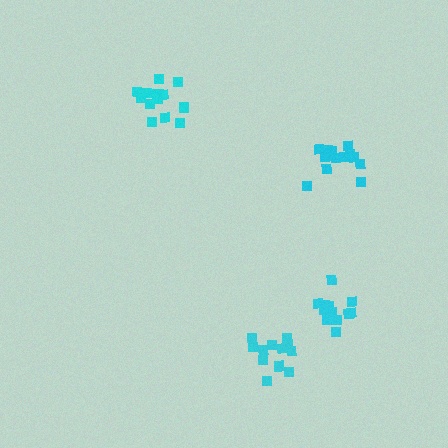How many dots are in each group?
Group 1: 13 dots, Group 2: 14 dots, Group 3: 15 dots, Group 4: 12 dots (54 total).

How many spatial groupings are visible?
There are 4 spatial groupings.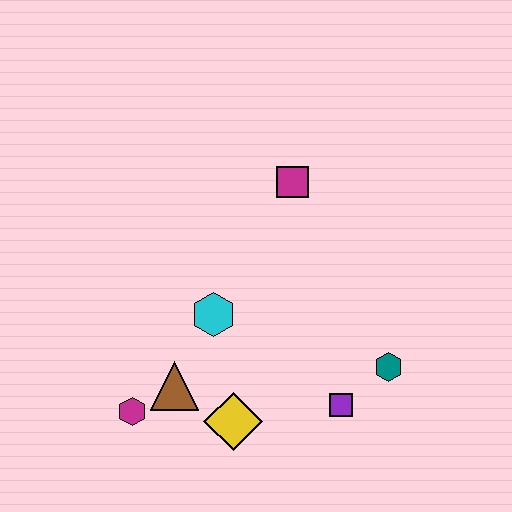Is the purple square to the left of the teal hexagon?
Yes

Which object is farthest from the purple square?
The magenta square is farthest from the purple square.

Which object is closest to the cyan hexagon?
The brown triangle is closest to the cyan hexagon.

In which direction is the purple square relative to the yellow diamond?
The purple square is to the right of the yellow diamond.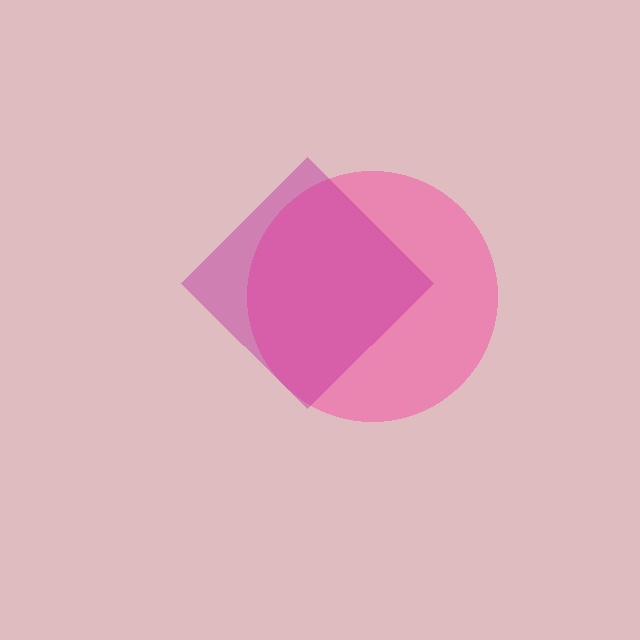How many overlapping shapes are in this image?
There are 2 overlapping shapes in the image.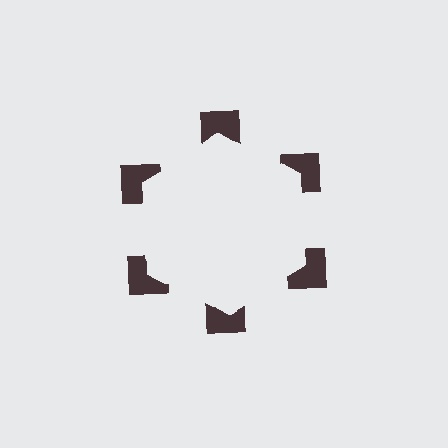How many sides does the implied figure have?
6 sides.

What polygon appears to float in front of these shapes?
An illusory hexagon — its edges are inferred from the aligned wedge cuts in the notched squares, not physically drawn.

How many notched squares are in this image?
There are 6 — one at each vertex of the illusory hexagon.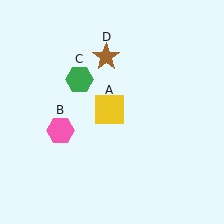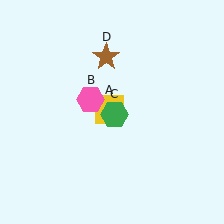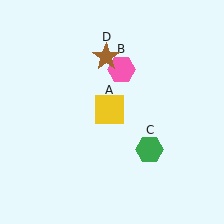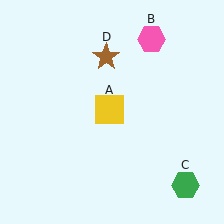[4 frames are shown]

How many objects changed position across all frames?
2 objects changed position: pink hexagon (object B), green hexagon (object C).